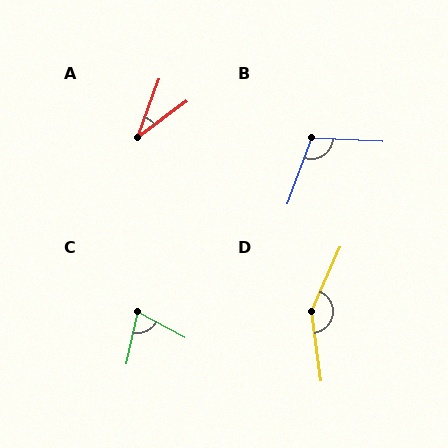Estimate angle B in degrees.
Approximately 107 degrees.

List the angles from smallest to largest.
A (33°), C (74°), B (107°), D (149°).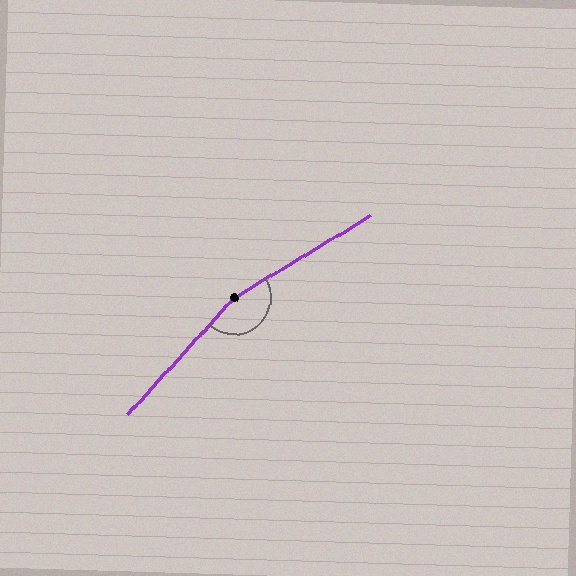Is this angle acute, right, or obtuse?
It is obtuse.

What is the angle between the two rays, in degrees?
Approximately 163 degrees.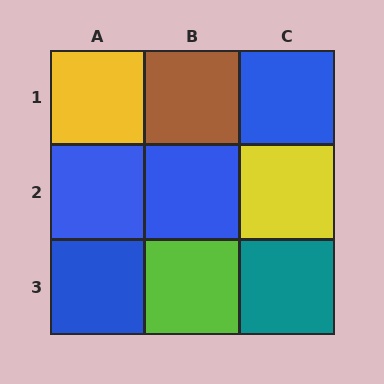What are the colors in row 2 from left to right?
Blue, blue, yellow.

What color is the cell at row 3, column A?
Blue.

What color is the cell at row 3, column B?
Lime.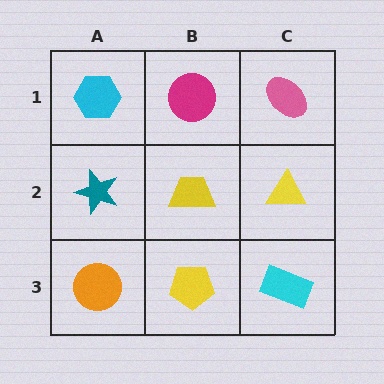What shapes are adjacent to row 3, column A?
A teal star (row 2, column A), a yellow pentagon (row 3, column B).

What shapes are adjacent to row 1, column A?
A teal star (row 2, column A), a magenta circle (row 1, column B).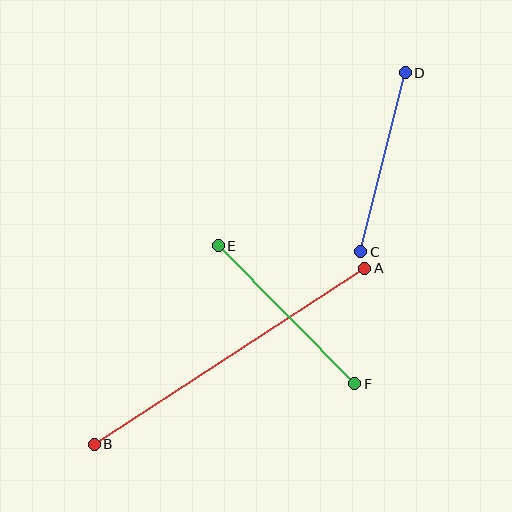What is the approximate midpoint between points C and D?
The midpoint is at approximately (383, 162) pixels.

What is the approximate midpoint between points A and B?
The midpoint is at approximately (230, 356) pixels.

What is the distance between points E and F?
The distance is approximately 195 pixels.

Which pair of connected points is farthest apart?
Points A and B are farthest apart.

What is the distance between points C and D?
The distance is approximately 184 pixels.